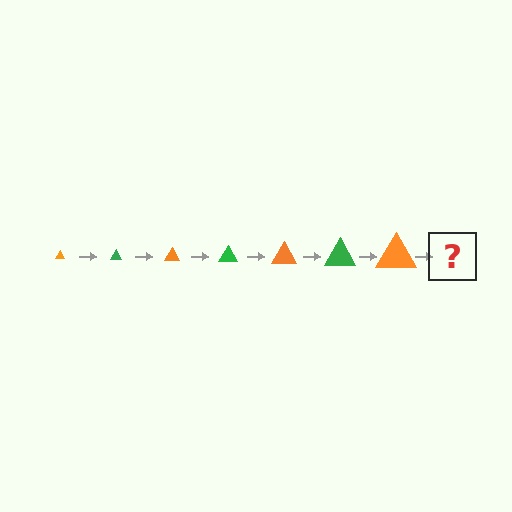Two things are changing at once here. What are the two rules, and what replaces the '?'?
The two rules are that the triangle grows larger each step and the color cycles through orange and green. The '?' should be a green triangle, larger than the previous one.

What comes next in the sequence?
The next element should be a green triangle, larger than the previous one.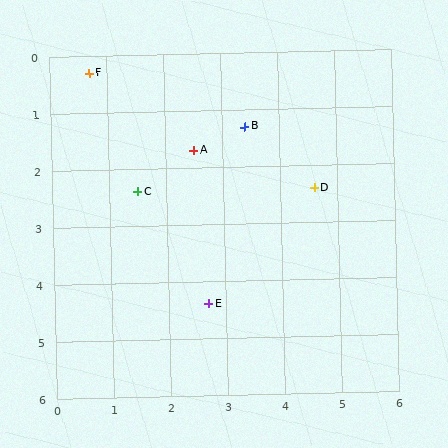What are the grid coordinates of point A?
Point A is at approximately (2.5, 1.7).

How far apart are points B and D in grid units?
Points B and D are about 1.6 grid units apart.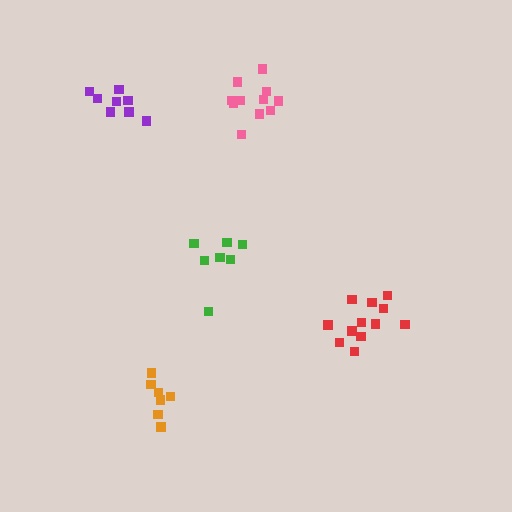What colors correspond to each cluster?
The clusters are colored: green, pink, orange, purple, red.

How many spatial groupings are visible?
There are 5 spatial groupings.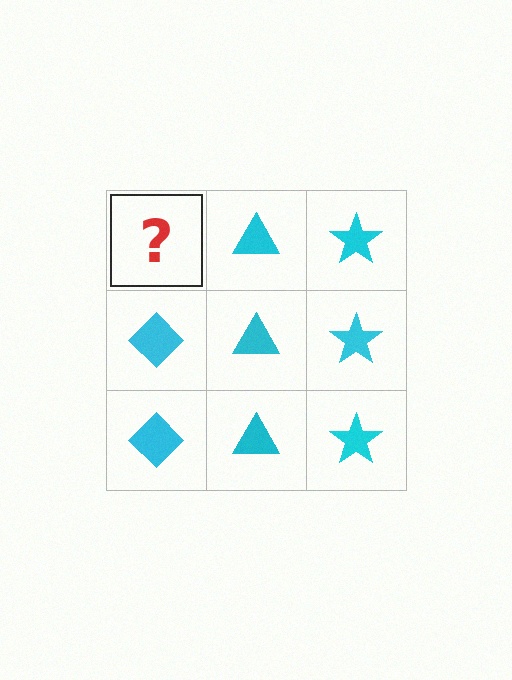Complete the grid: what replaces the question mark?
The question mark should be replaced with a cyan diamond.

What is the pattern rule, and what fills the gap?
The rule is that each column has a consistent shape. The gap should be filled with a cyan diamond.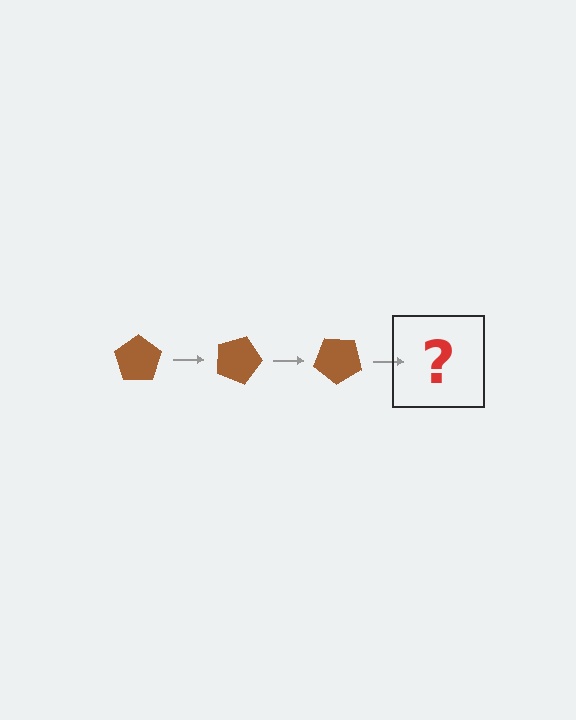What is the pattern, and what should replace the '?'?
The pattern is that the pentagon rotates 20 degrees each step. The '?' should be a brown pentagon rotated 60 degrees.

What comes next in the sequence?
The next element should be a brown pentagon rotated 60 degrees.